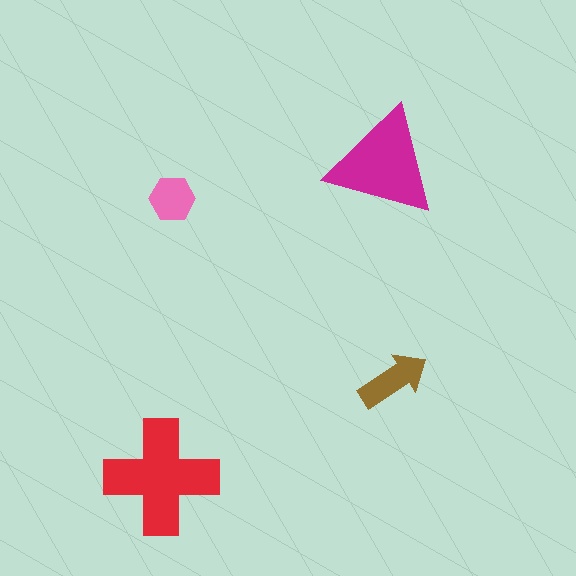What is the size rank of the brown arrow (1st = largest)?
3rd.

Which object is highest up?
The magenta triangle is topmost.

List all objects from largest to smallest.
The red cross, the magenta triangle, the brown arrow, the pink hexagon.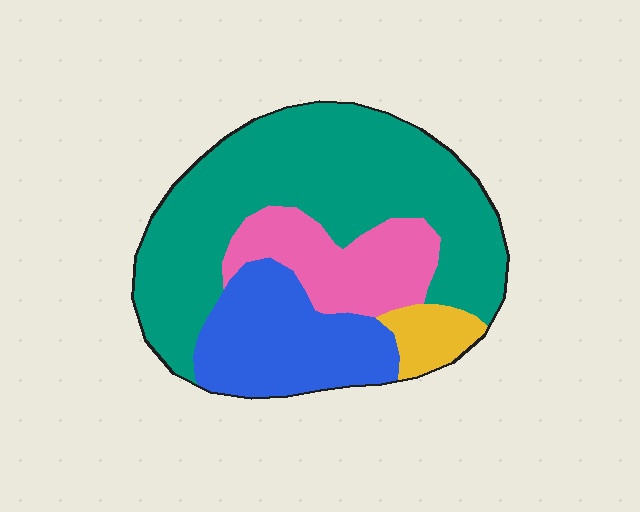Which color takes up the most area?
Teal, at roughly 55%.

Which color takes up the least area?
Yellow, at roughly 5%.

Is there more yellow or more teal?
Teal.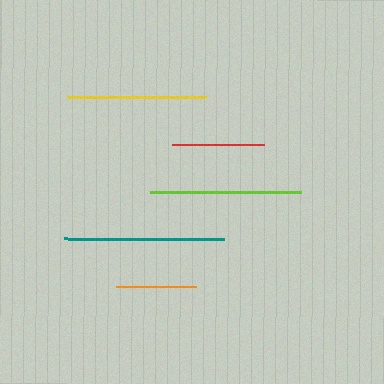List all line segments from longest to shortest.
From longest to shortest: teal, lime, yellow, red, orange.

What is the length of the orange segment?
The orange segment is approximately 80 pixels long.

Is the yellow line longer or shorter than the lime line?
The lime line is longer than the yellow line.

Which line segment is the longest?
The teal line is the longest at approximately 160 pixels.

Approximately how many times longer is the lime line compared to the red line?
The lime line is approximately 1.6 times the length of the red line.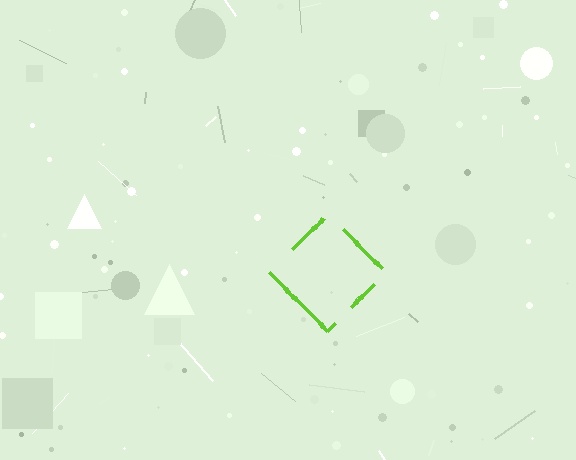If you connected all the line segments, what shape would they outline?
They would outline a diamond.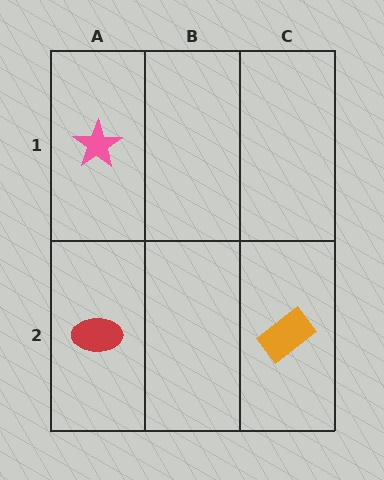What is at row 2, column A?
A red ellipse.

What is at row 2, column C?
An orange rectangle.